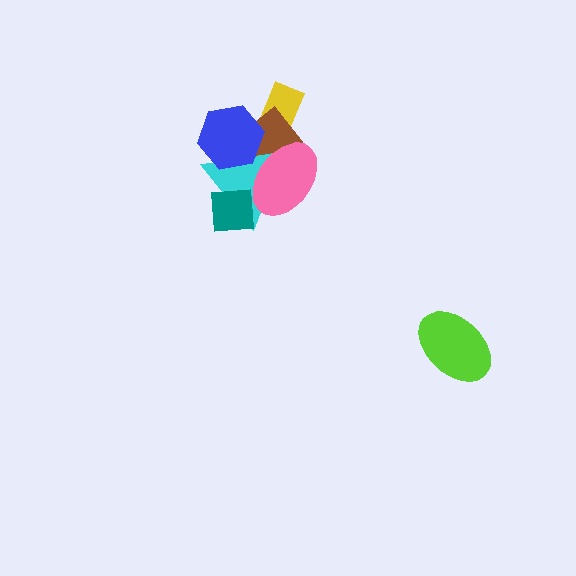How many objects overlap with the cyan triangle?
4 objects overlap with the cyan triangle.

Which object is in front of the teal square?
The pink ellipse is in front of the teal square.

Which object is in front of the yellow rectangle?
The brown diamond is in front of the yellow rectangle.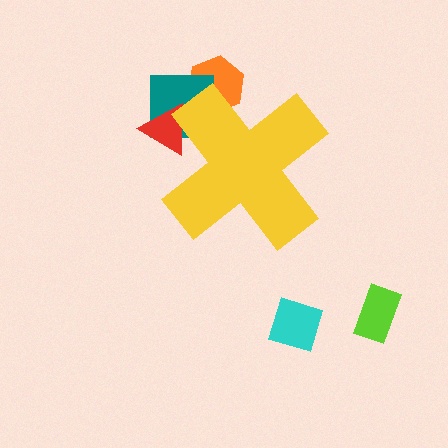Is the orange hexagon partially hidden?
Yes, the orange hexagon is partially hidden behind the yellow cross.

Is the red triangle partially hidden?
Yes, the red triangle is partially hidden behind the yellow cross.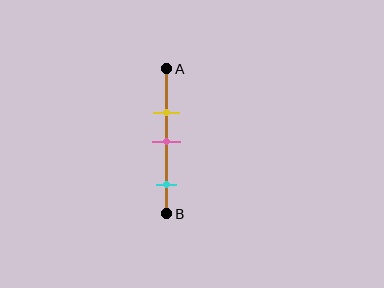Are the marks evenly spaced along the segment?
No, the marks are not evenly spaced.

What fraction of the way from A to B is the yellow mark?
The yellow mark is approximately 30% (0.3) of the way from A to B.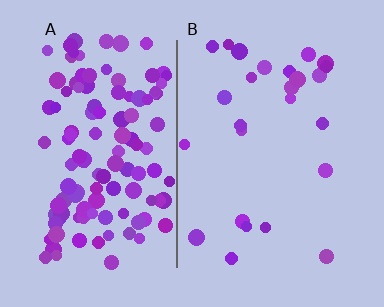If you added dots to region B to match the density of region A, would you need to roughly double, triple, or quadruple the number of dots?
Approximately quadruple.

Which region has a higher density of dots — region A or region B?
A (the left).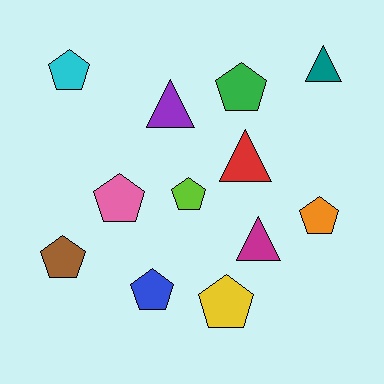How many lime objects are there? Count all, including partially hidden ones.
There is 1 lime object.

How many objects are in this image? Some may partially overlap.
There are 12 objects.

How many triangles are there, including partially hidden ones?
There are 4 triangles.